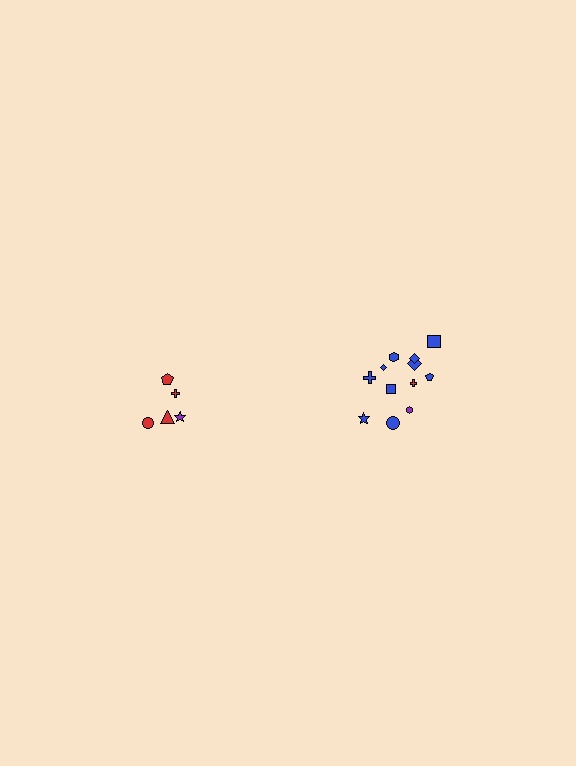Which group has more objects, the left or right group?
The right group.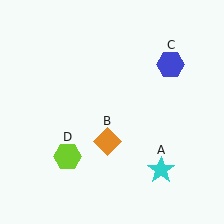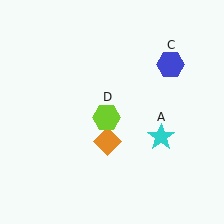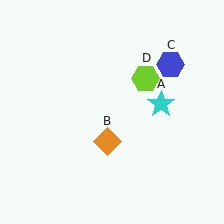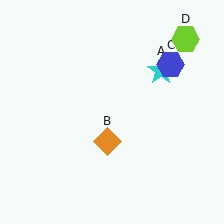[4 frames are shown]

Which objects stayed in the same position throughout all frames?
Orange diamond (object B) and blue hexagon (object C) remained stationary.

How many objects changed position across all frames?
2 objects changed position: cyan star (object A), lime hexagon (object D).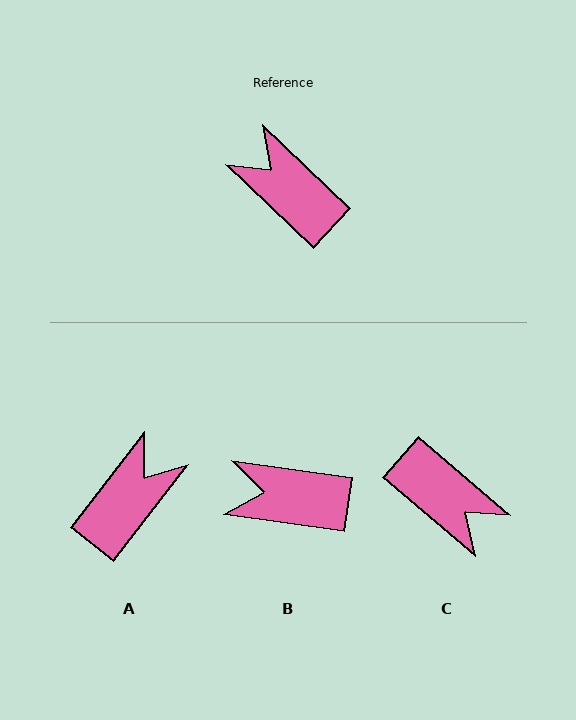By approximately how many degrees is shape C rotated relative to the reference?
Approximately 177 degrees clockwise.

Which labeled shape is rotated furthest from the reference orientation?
C, about 177 degrees away.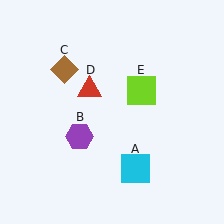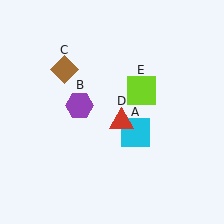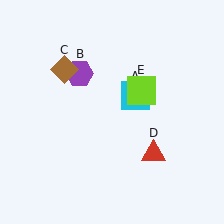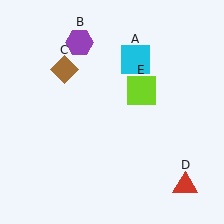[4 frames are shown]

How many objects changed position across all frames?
3 objects changed position: cyan square (object A), purple hexagon (object B), red triangle (object D).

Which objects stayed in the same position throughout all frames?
Brown diamond (object C) and lime square (object E) remained stationary.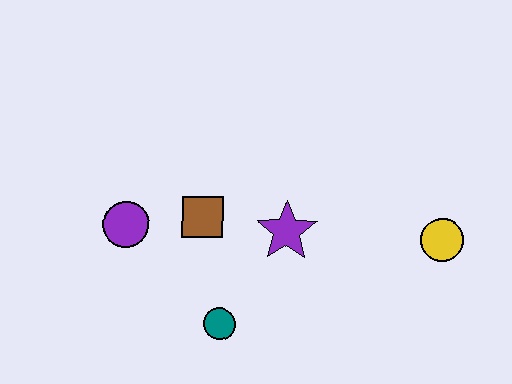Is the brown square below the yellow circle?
No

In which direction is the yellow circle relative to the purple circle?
The yellow circle is to the right of the purple circle.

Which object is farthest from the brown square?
The yellow circle is farthest from the brown square.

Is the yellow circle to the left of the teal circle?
No